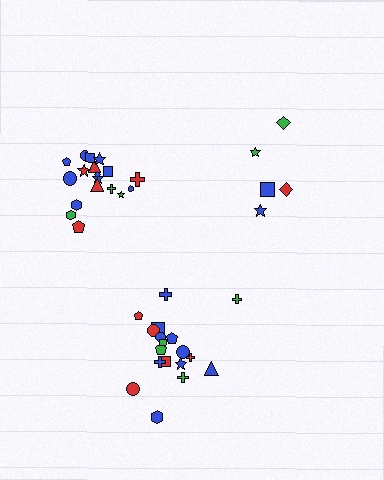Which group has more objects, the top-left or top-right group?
The top-left group.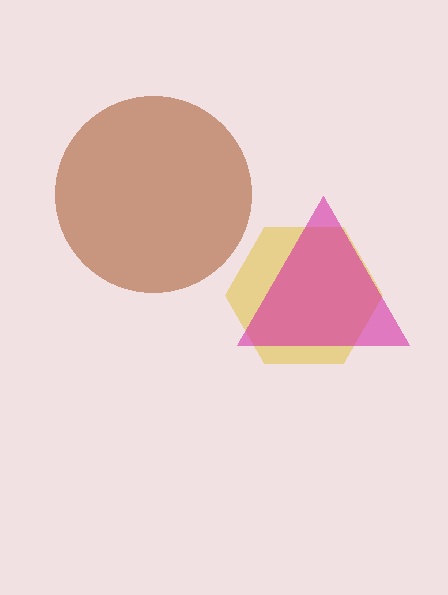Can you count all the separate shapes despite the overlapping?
Yes, there are 3 separate shapes.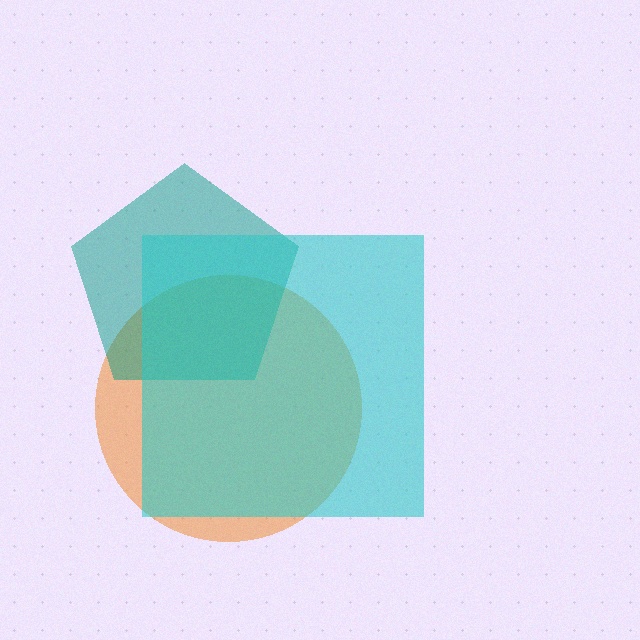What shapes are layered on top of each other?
The layered shapes are: an orange circle, a teal pentagon, a cyan square.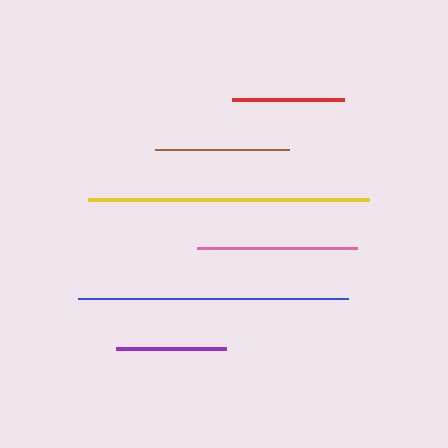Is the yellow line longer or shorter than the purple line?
The yellow line is longer than the purple line.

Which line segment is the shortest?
The purple line is the shortest at approximately 110 pixels.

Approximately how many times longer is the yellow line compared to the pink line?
The yellow line is approximately 1.7 times the length of the pink line.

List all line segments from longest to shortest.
From longest to shortest: yellow, blue, pink, brown, red, purple.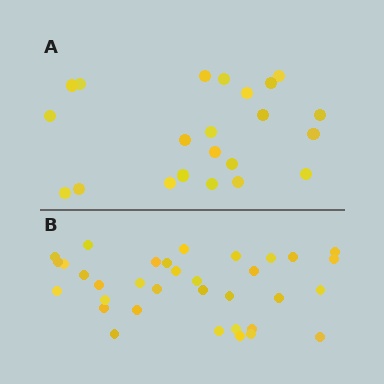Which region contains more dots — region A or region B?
Region B (the bottom region) has more dots.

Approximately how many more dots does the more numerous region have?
Region B has roughly 12 or so more dots than region A.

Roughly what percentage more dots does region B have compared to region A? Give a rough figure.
About 55% more.